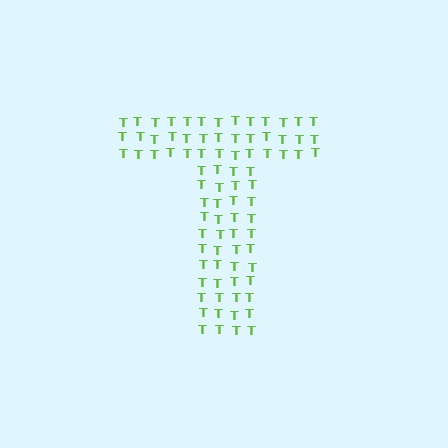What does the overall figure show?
The overall figure shows the letter T.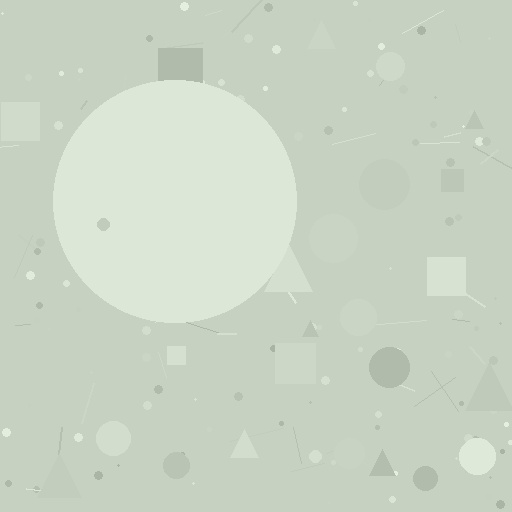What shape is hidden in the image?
A circle is hidden in the image.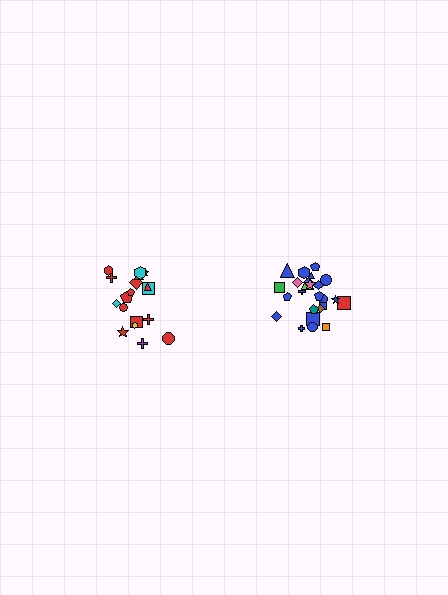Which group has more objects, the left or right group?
The right group.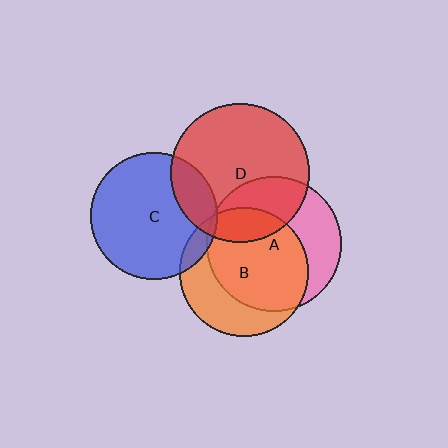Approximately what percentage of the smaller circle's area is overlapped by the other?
Approximately 5%.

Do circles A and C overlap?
Yes.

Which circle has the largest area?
Circle D (red).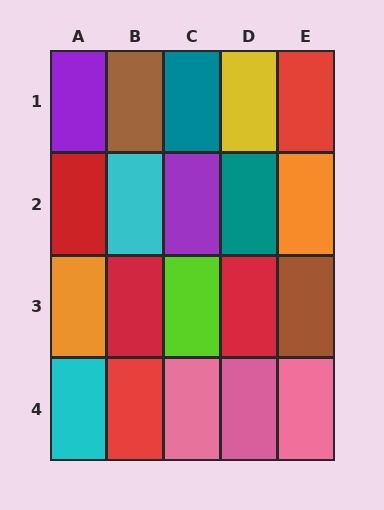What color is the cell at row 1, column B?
Brown.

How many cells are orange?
2 cells are orange.